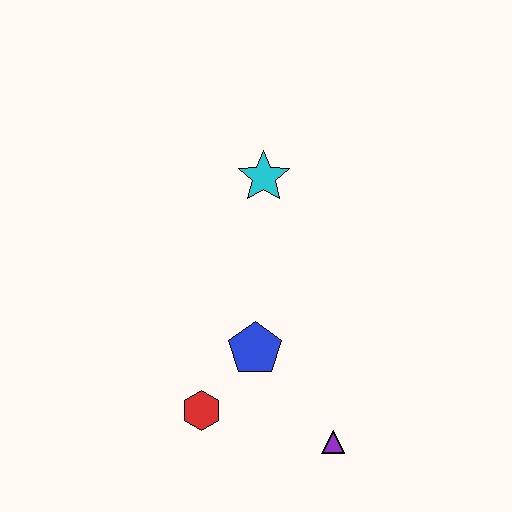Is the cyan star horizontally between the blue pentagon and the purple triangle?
Yes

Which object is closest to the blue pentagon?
The red hexagon is closest to the blue pentagon.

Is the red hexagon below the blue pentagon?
Yes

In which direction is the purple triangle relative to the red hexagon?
The purple triangle is to the right of the red hexagon.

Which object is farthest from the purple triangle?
The cyan star is farthest from the purple triangle.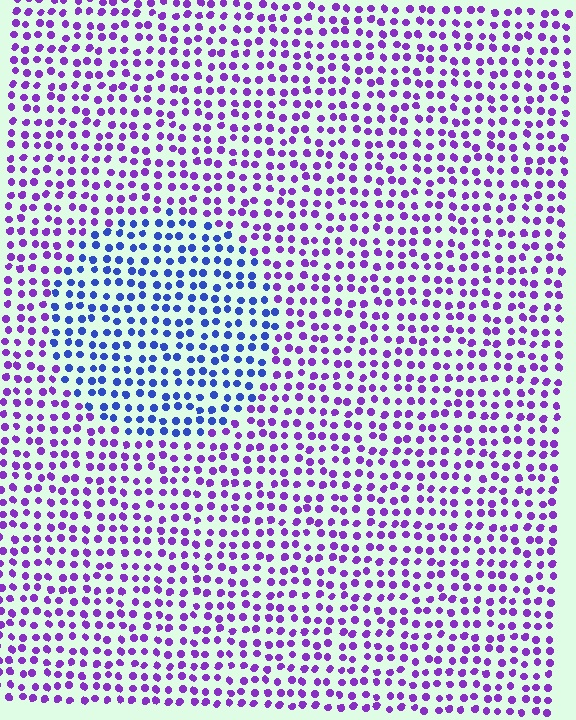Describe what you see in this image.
The image is filled with small purple elements in a uniform arrangement. A circle-shaped region is visible where the elements are tinted to a slightly different hue, forming a subtle color boundary.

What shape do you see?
I see a circle.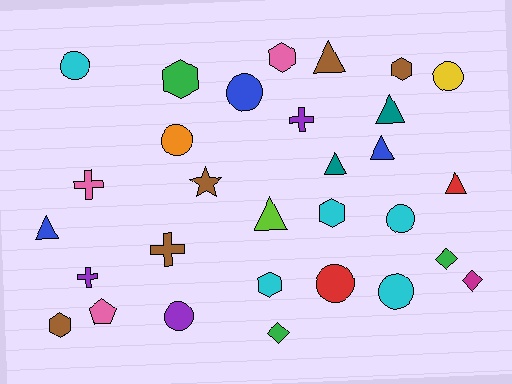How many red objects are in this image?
There are 2 red objects.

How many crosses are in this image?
There are 4 crosses.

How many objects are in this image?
There are 30 objects.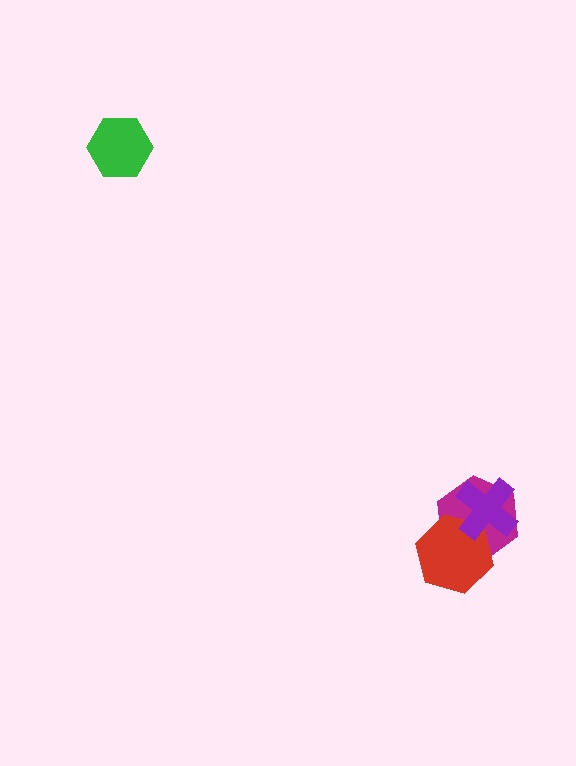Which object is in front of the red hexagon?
The purple cross is in front of the red hexagon.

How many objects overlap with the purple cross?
2 objects overlap with the purple cross.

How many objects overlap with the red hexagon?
2 objects overlap with the red hexagon.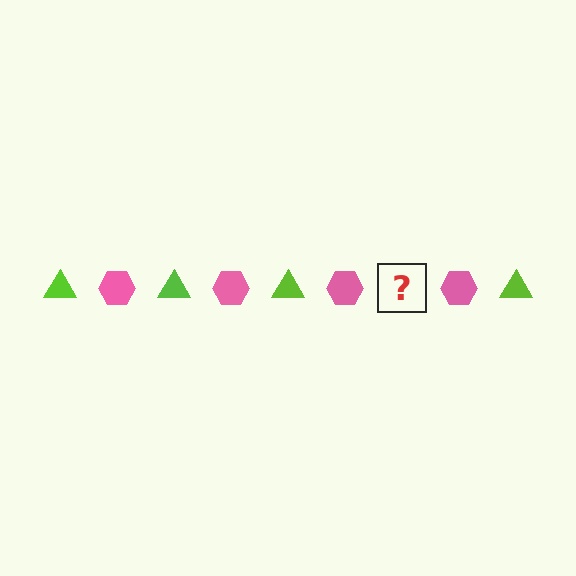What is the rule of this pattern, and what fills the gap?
The rule is that the pattern alternates between lime triangle and pink hexagon. The gap should be filled with a lime triangle.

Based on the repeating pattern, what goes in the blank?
The blank should be a lime triangle.